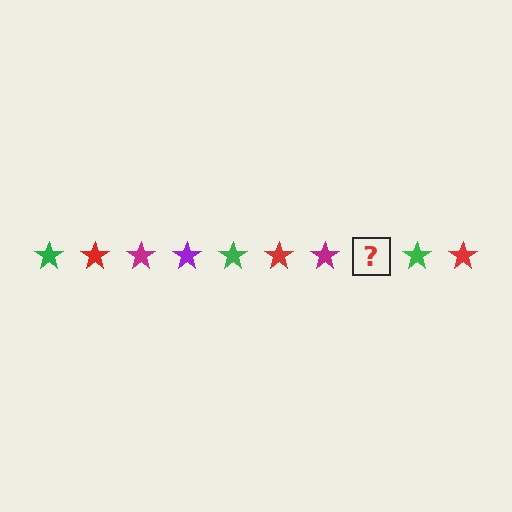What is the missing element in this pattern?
The missing element is a purple star.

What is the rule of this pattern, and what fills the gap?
The rule is that the pattern cycles through green, red, magenta, purple stars. The gap should be filled with a purple star.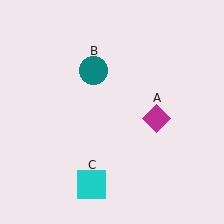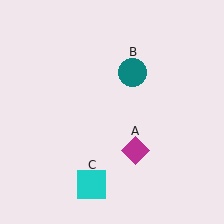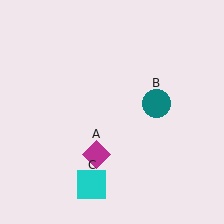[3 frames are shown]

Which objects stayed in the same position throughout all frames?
Cyan square (object C) remained stationary.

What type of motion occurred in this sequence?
The magenta diamond (object A), teal circle (object B) rotated clockwise around the center of the scene.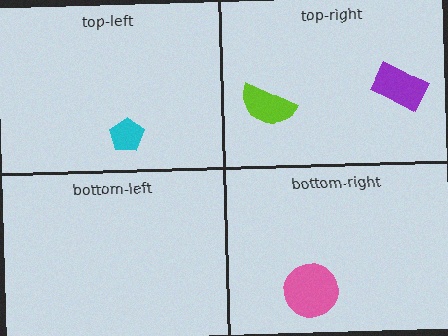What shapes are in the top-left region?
The cyan pentagon.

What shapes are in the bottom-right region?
The pink circle.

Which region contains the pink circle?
The bottom-right region.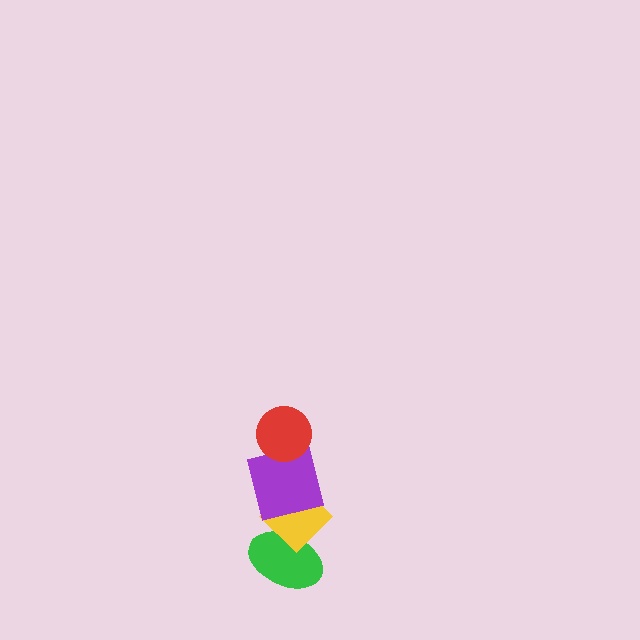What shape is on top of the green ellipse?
The yellow diamond is on top of the green ellipse.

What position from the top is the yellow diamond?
The yellow diamond is 3rd from the top.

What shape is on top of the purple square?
The red circle is on top of the purple square.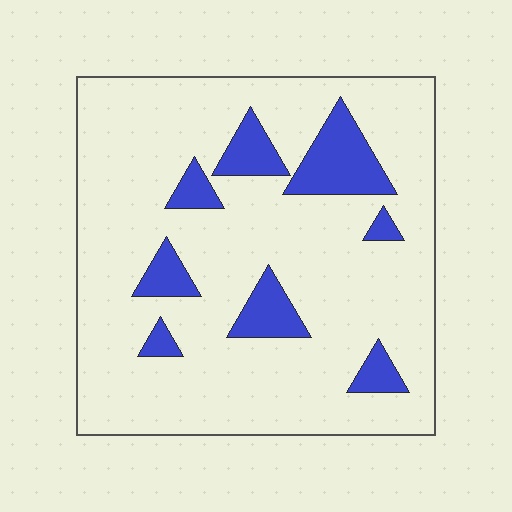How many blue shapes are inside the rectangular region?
8.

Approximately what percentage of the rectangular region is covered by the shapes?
Approximately 15%.